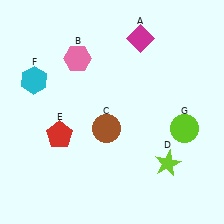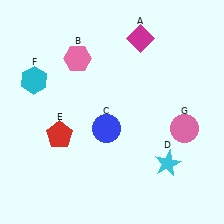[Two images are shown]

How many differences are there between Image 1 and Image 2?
There are 3 differences between the two images.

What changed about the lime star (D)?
In Image 1, D is lime. In Image 2, it changed to cyan.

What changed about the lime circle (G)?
In Image 1, G is lime. In Image 2, it changed to pink.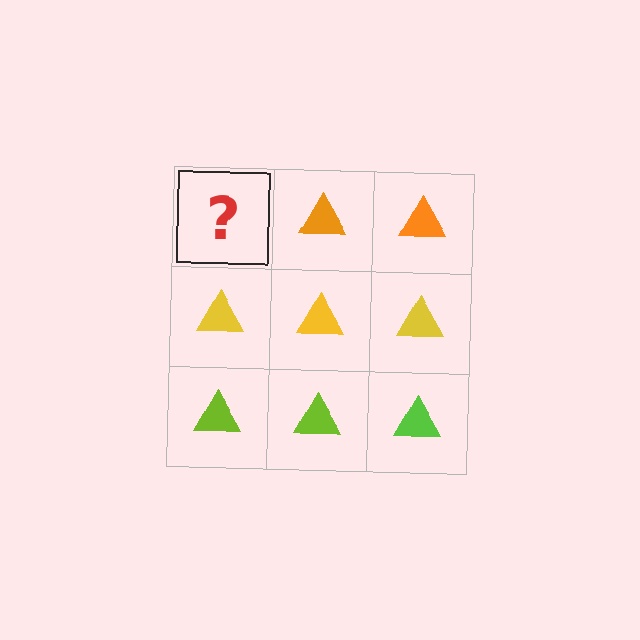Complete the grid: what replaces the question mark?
The question mark should be replaced with an orange triangle.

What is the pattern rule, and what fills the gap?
The rule is that each row has a consistent color. The gap should be filled with an orange triangle.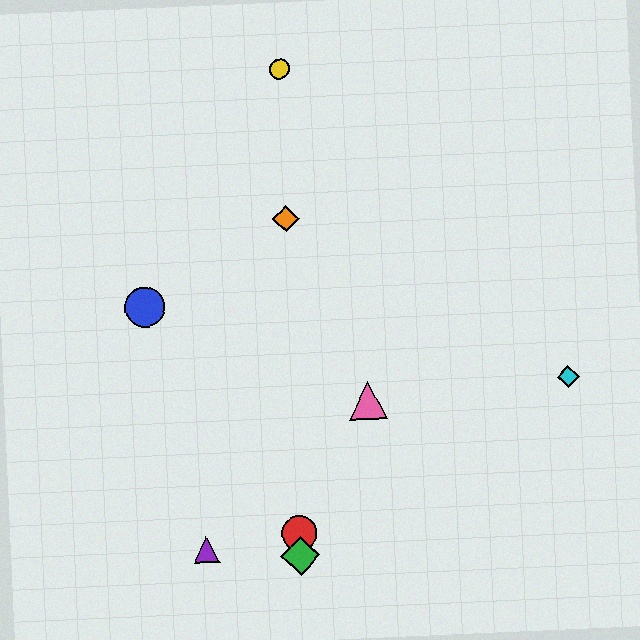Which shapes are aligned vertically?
The red circle, the green diamond, the yellow circle, the orange diamond are aligned vertically.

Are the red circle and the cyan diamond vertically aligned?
No, the red circle is at x≈300 and the cyan diamond is at x≈568.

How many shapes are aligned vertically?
4 shapes (the red circle, the green diamond, the yellow circle, the orange diamond) are aligned vertically.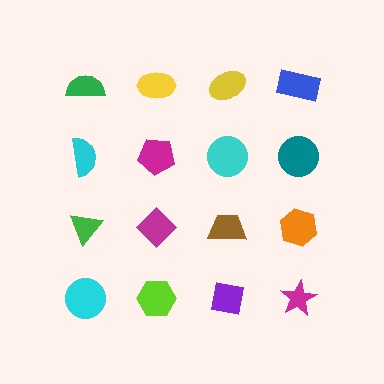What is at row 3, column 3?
A brown trapezoid.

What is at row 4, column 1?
A cyan circle.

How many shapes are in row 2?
4 shapes.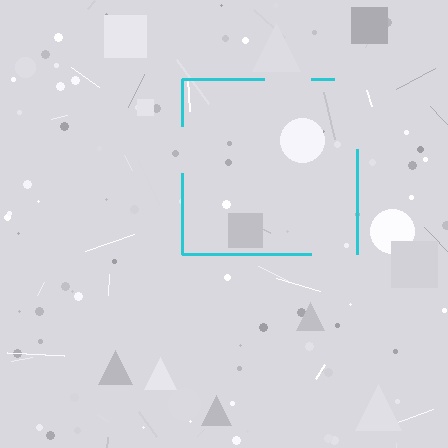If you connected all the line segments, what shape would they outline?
They would outline a square.